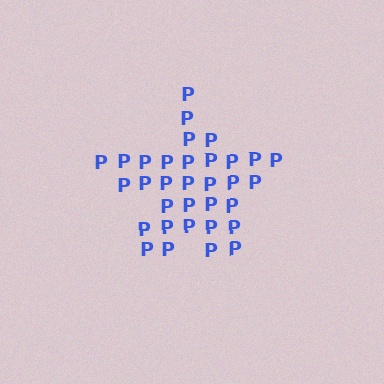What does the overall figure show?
The overall figure shows a star.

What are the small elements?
The small elements are letter P's.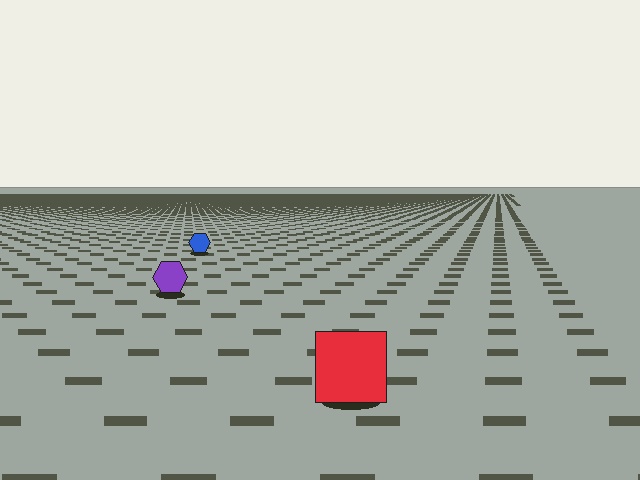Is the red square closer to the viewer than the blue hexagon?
Yes. The red square is closer — you can tell from the texture gradient: the ground texture is coarser near it.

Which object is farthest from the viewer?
The blue hexagon is farthest from the viewer. It appears smaller and the ground texture around it is denser.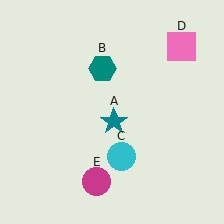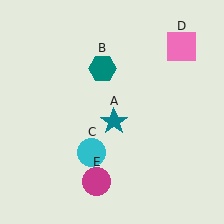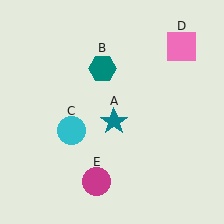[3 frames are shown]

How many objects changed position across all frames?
1 object changed position: cyan circle (object C).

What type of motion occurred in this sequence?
The cyan circle (object C) rotated clockwise around the center of the scene.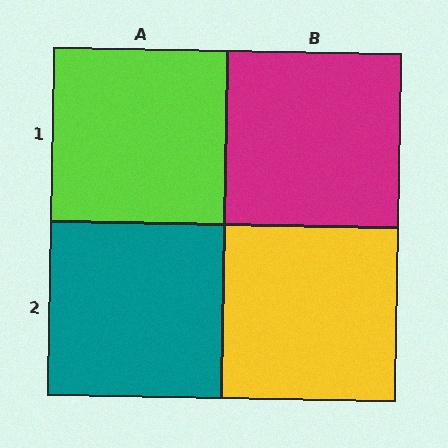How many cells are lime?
1 cell is lime.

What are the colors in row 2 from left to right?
Teal, yellow.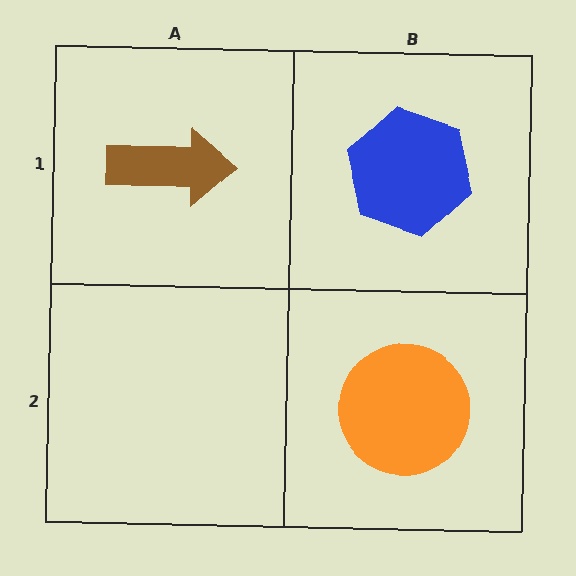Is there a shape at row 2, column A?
No, that cell is empty.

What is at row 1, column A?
A brown arrow.